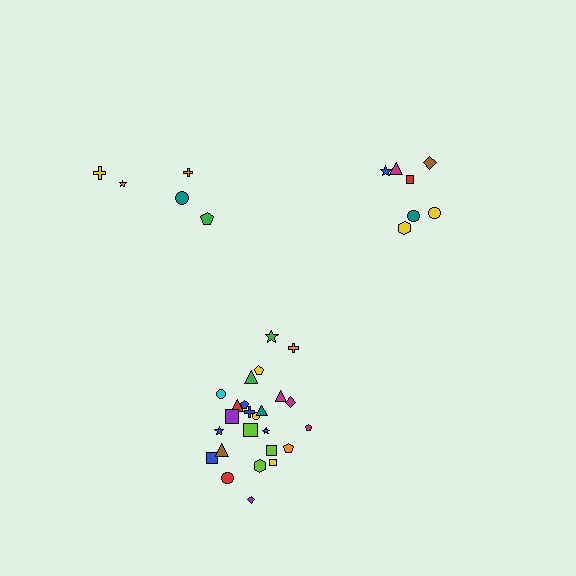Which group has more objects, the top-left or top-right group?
The top-right group.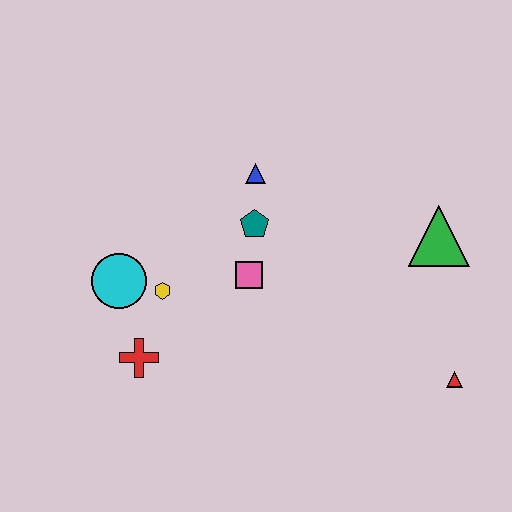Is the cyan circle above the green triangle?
No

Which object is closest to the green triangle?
The red triangle is closest to the green triangle.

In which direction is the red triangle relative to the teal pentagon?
The red triangle is to the right of the teal pentagon.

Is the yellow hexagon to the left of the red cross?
No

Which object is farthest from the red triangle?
The cyan circle is farthest from the red triangle.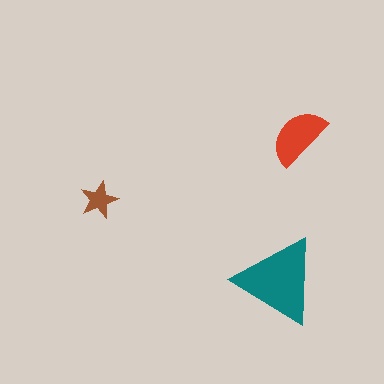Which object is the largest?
The teal triangle.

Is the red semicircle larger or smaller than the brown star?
Larger.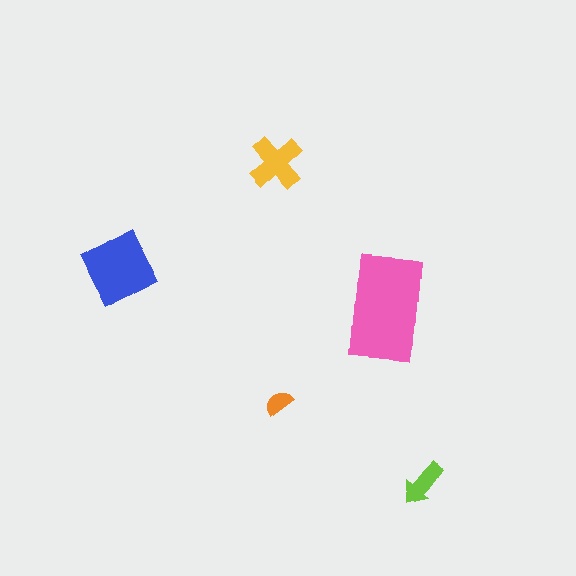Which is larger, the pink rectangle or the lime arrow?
The pink rectangle.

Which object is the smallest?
The orange semicircle.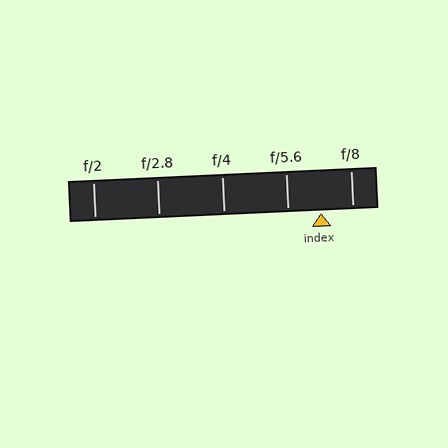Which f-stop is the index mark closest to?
The index mark is closest to f/8.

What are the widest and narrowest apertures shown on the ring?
The widest aperture shown is f/2 and the narrowest is f/8.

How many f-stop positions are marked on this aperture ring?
There are 5 f-stop positions marked.